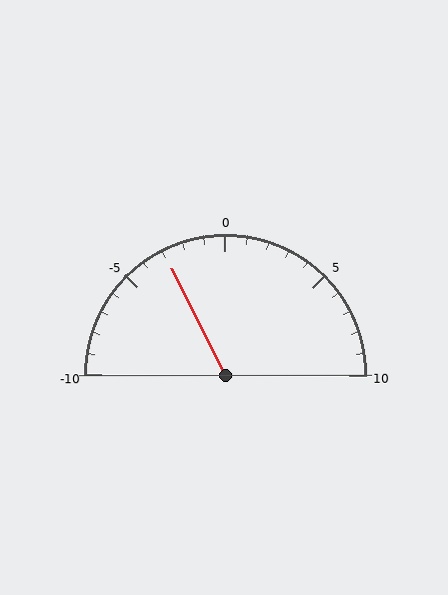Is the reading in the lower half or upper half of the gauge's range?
The reading is in the lower half of the range (-10 to 10).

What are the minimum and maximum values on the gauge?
The gauge ranges from -10 to 10.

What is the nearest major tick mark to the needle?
The nearest major tick mark is -5.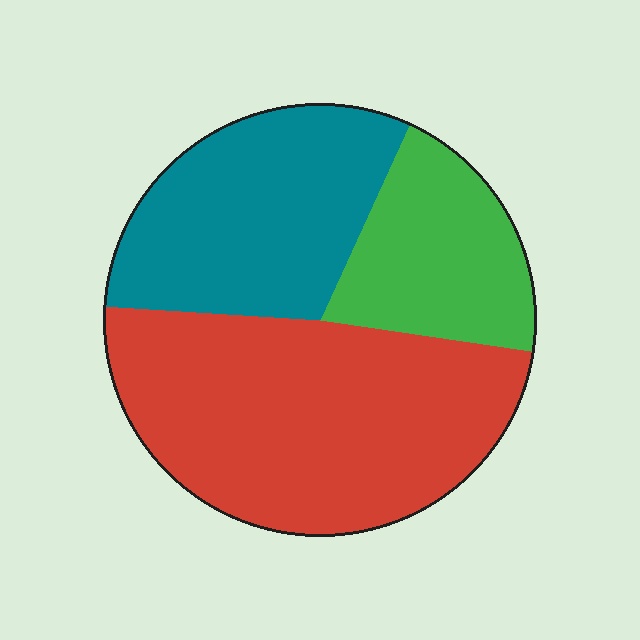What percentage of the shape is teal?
Teal takes up about one third (1/3) of the shape.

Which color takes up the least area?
Green, at roughly 20%.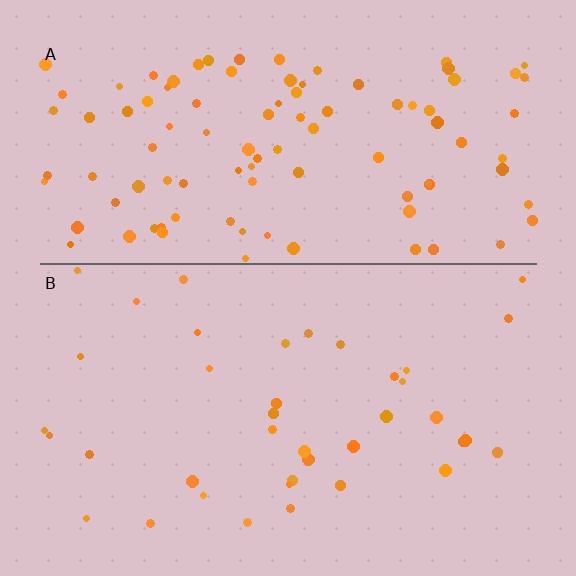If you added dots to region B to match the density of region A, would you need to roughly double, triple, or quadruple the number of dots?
Approximately triple.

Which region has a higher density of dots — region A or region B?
A (the top).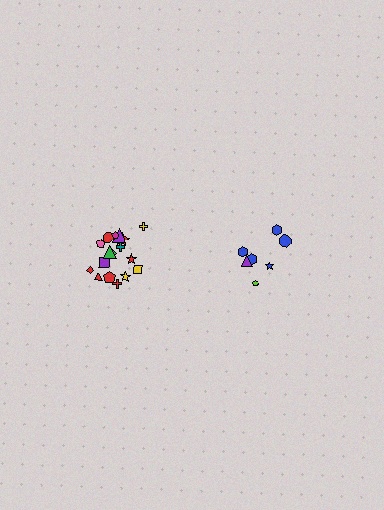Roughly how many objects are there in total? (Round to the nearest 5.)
Roughly 25 objects in total.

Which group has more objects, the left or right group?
The left group.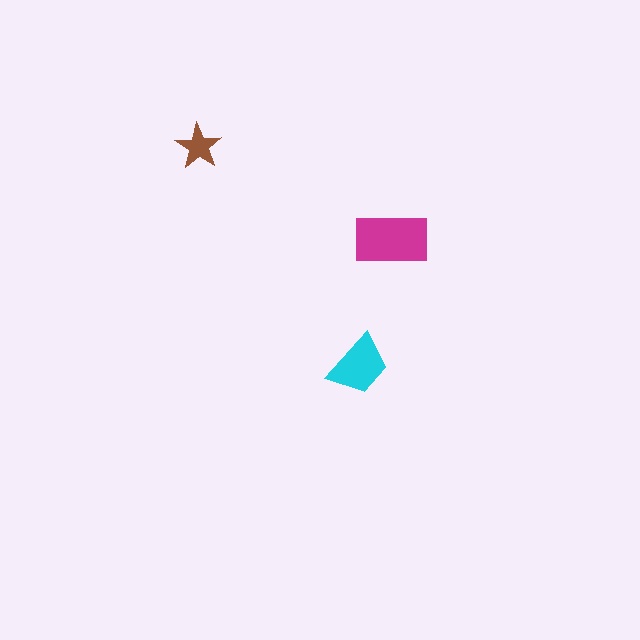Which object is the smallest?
The brown star.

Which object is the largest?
The magenta rectangle.